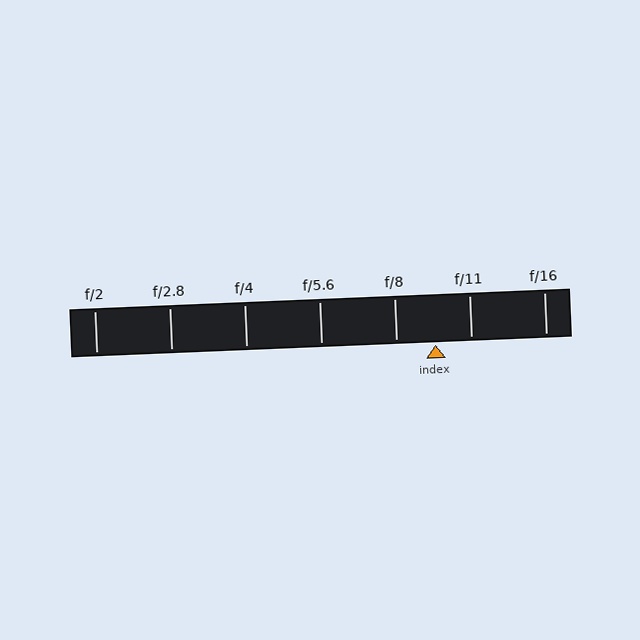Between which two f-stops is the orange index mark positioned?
The index mark is between f/8 and f/11.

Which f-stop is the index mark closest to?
The index mark is closest to f/11.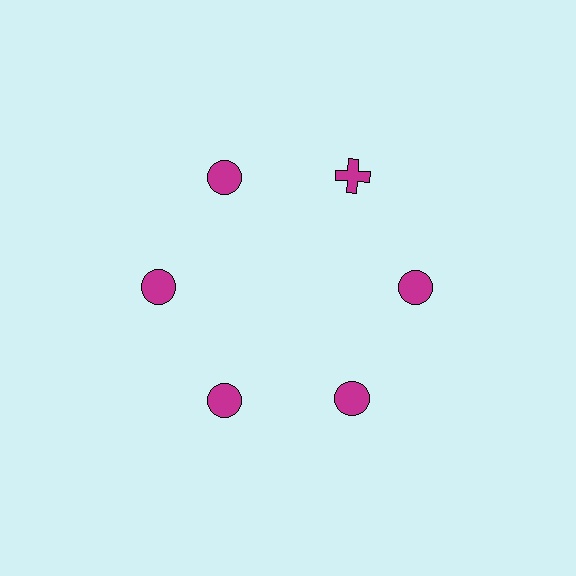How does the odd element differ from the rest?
It has a different shape: cross instead of circle.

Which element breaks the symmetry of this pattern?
The magenta cross at roughly the 1 o'clock position breaks the symmetry. All other shapes are magenta circles.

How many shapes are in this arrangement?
There are 6 shapes arranged in a ring pattern.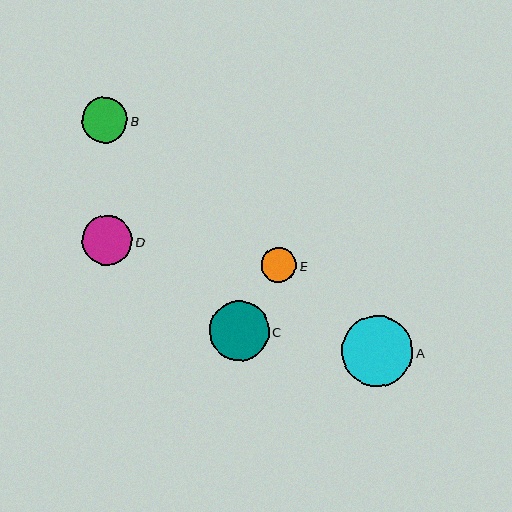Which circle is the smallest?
Circle E is the smallest with a size of approximately 35 pixels.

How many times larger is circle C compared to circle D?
Circle C is approximately 1.2 times the size of circle D.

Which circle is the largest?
Circle A is the largest with a size of approximately 72 pixels.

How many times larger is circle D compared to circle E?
Circle D is approximately 1.4 times the size of circle E.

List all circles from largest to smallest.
From largest to smallest: A, C, D, B, E.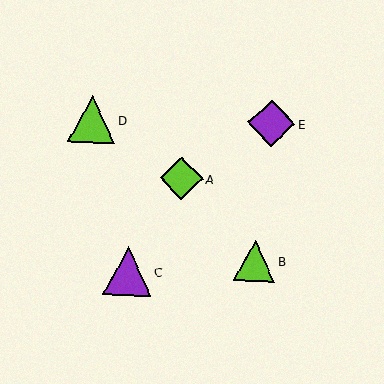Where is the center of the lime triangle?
The center of the lime triangle is at (255, 261).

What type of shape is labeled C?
Shape C is a purple triangle.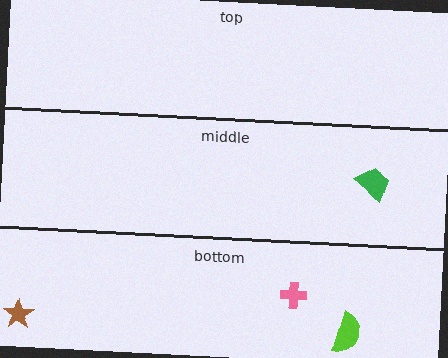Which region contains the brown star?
The bottom region.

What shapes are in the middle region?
The green trapezoid.